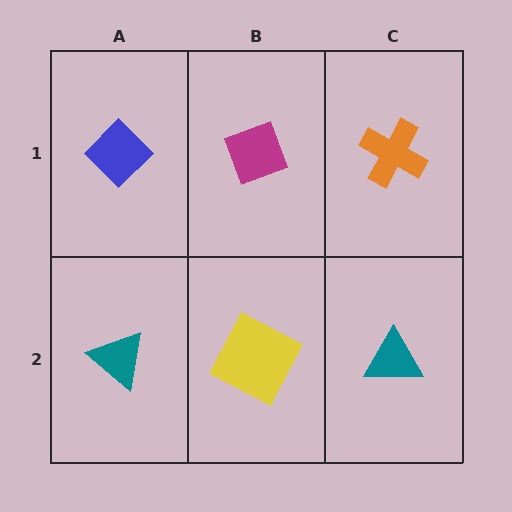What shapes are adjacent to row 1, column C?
A teal triangle (row 2, column C), a magenta diamond (row 1, column B).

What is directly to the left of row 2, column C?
A yellow square.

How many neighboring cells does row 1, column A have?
2.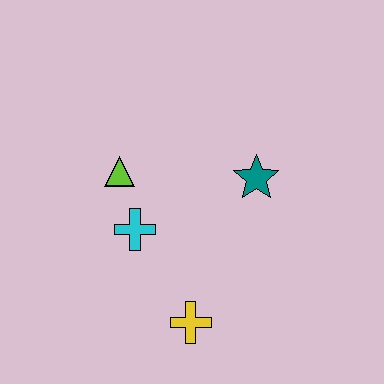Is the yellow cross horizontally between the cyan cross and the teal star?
Yes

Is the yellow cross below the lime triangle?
Yes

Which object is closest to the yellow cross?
The cyan cross is closest to the yellow cross.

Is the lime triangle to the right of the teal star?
No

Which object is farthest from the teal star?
The yellow cross is farthest from the teal star.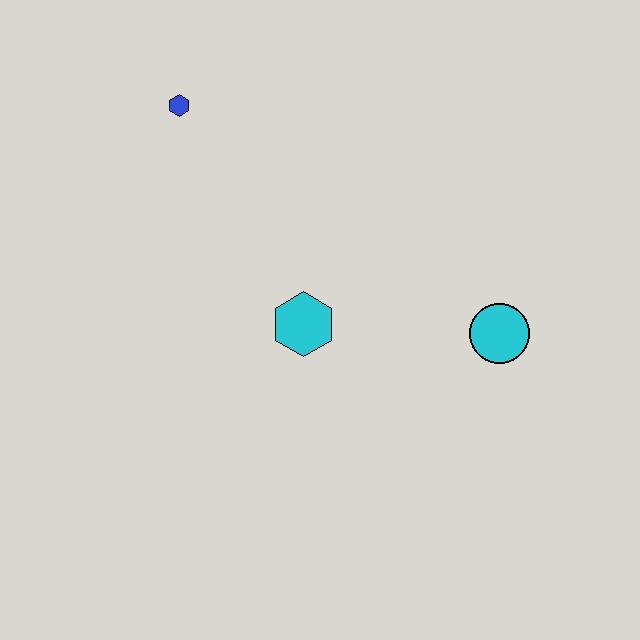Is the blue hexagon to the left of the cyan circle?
Yes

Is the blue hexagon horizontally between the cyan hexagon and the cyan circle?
No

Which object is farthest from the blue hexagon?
The cyan circle is farthest from the blue hexagon.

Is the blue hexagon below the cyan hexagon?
No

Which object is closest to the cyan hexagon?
The cyan circle is closest to the cyan hexagon.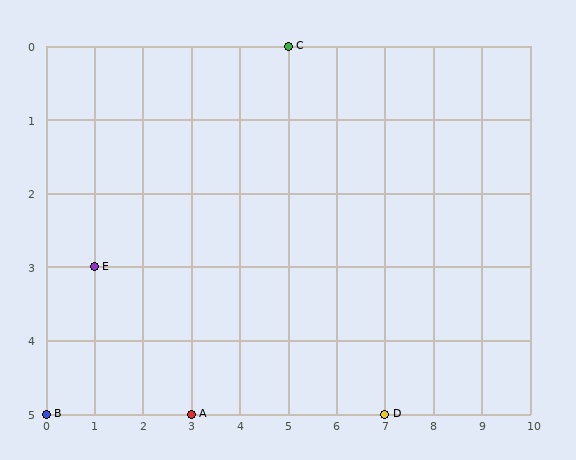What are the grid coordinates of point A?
Point A is at grid coordinates (3, 5).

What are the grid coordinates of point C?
Point C is at grid coordinates (5, 0).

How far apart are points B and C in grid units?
Points B and C are 5 columns and 5 rows apart (about 7.1 grid units diagonally).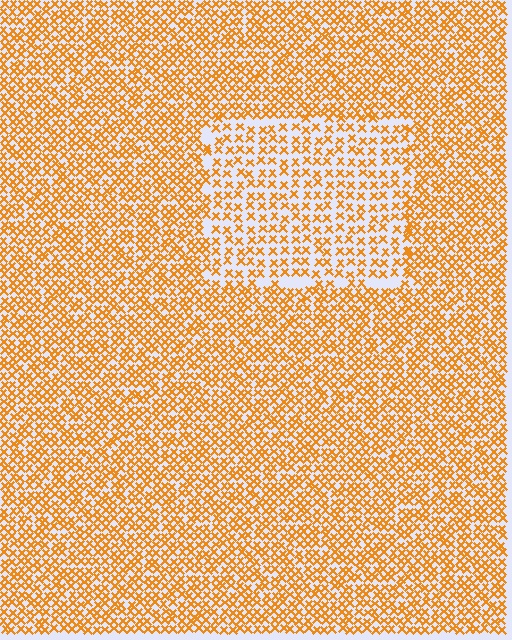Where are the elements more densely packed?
The elements are more densely packed outside the rectangle boundary.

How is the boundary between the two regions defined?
The boundary is defined by a change in element density (approximately 1.7x ratio). All elements are the same color, size, and shape.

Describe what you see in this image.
The image contains small orange elements arranged at two different densities. A rectangle-shaped region is visible where the elements are less densely packed than the surrounding area.